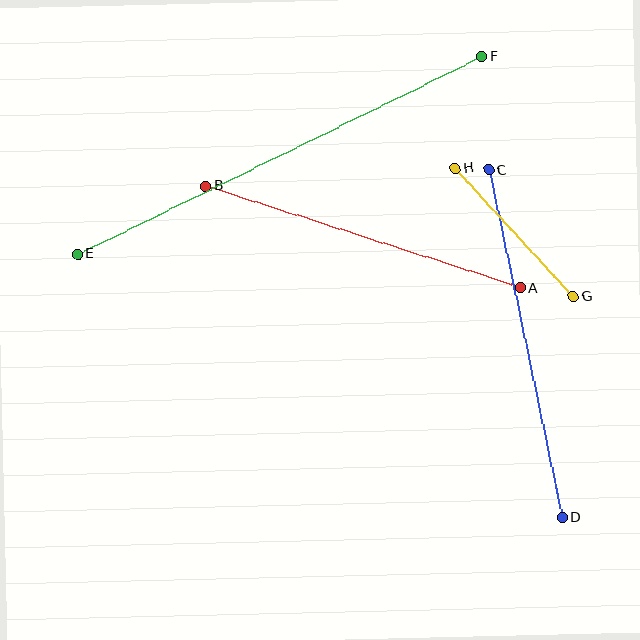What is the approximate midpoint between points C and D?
The midpoint is at approximately (525, 344) pixels.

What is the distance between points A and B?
The distance is approximately 331 pixels.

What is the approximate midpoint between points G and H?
The midpoint is at approximately (514, 232) pixels.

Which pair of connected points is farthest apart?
Points E and F are farthest apart.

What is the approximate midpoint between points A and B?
The midpoint is at approximately (363, 237) pixels.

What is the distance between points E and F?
The distance is approximately 450 pixels.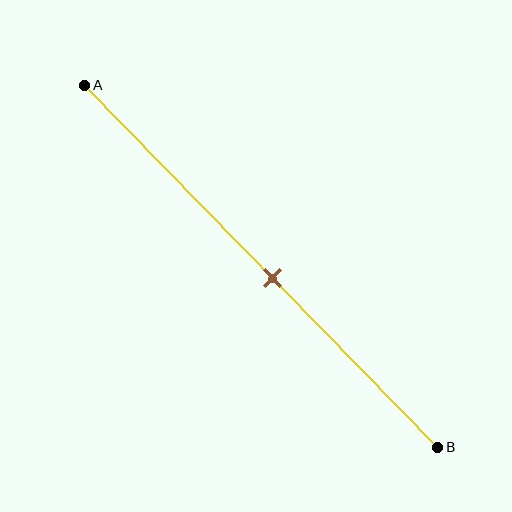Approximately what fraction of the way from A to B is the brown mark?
The brown mark is approximately 55% of the way from A to B.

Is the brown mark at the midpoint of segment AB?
No, the mark is at about 55% from A, not at the 50% midpoint.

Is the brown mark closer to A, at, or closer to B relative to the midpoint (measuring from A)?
The brown mark is closer to point B than the midpoint of segment AB.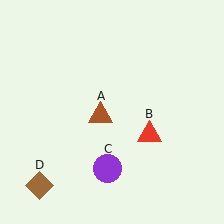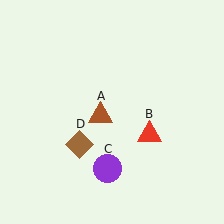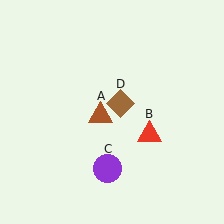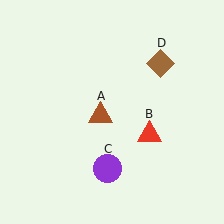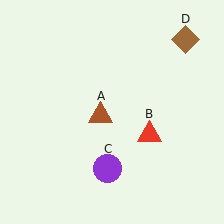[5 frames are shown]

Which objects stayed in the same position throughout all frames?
Brown triangle (object A) and red triangle (object B) and purple circle (object C) remained stationary.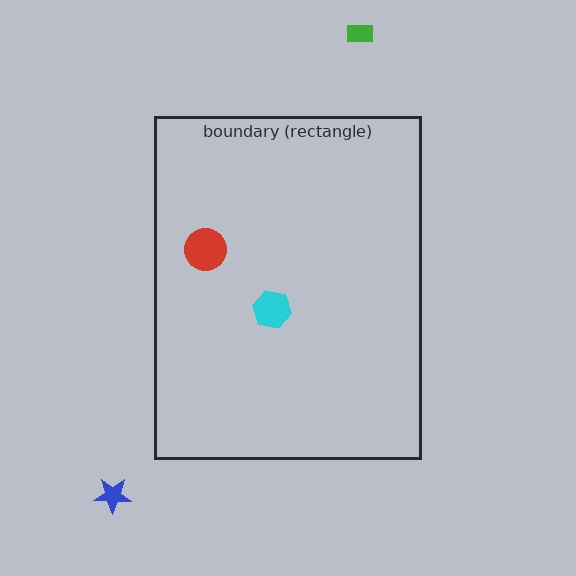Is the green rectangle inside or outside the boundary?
Outside.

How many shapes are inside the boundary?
2 inside, 2 outside.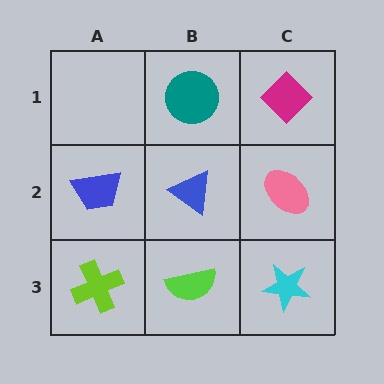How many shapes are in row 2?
3 shapes.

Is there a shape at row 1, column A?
No, that cell is empty.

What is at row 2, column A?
A blue trapezoid.